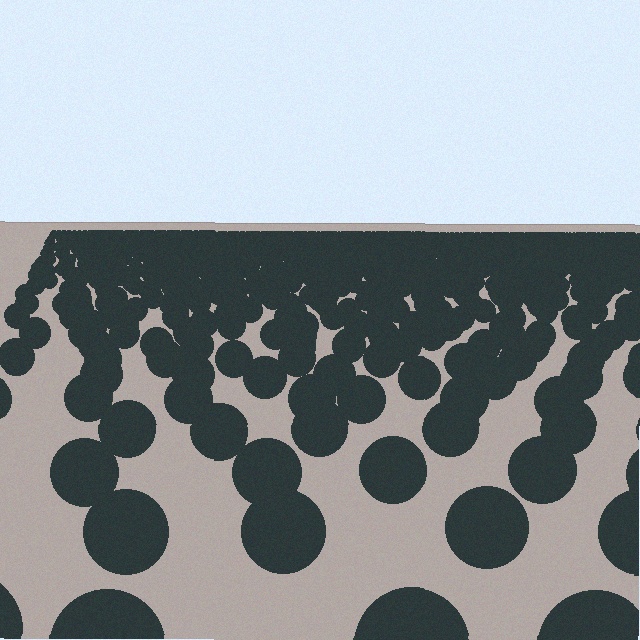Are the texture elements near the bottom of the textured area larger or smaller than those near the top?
Larger. Near the bottom, elements are closer to the viewer and appear at a bigger on-screen size.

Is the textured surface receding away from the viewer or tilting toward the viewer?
The surface is receding away from the viewer. Texture elements get smaller and denser toward the top.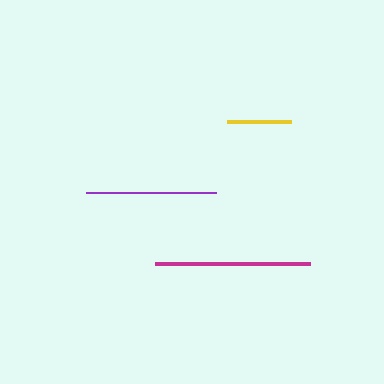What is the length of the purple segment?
The purple segment is approximately 130 pixels long.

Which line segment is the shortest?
The yellow line is the shortest at approximately 63 pixels.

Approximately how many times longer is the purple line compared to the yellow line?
The purple line is approximately 2.1 times the length of the yellow line.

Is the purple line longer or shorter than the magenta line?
The magenta line is longer than the purple line.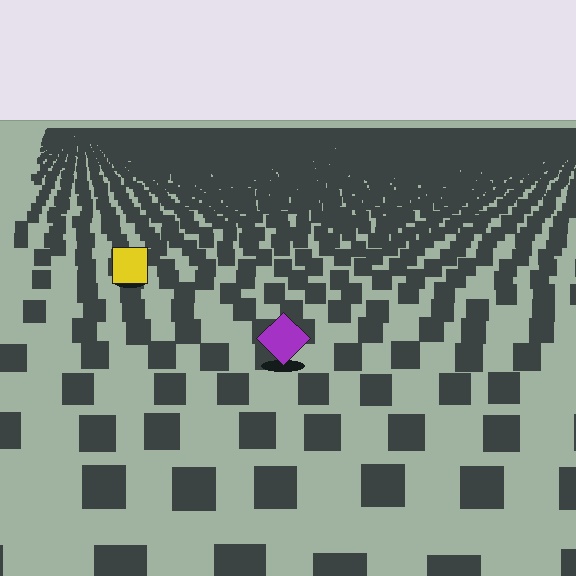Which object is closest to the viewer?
The purple diamond is closest. The texture marks near it are larger and more spread out.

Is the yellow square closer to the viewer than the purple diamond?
No. The purple diamond is closer — you can tell from the texture gradient: the ground texture is coarser near it.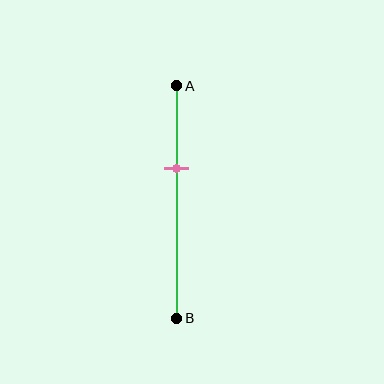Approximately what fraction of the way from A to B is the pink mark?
The pink mark is approximately 35% of the way from A to B.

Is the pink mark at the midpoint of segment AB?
No, the mark is at about 35% from A, not at the 50% midpoint.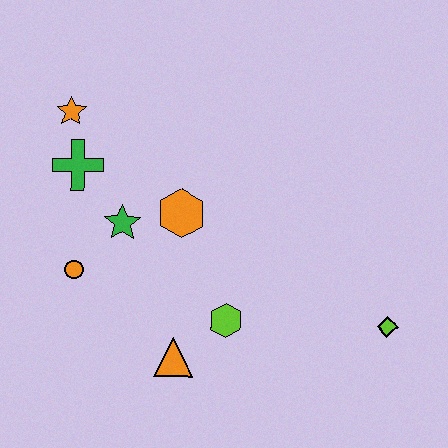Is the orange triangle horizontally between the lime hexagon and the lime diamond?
No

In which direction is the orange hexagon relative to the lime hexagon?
The orange hexagon is above the lime hexagon.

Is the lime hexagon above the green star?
No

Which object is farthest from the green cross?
The lime diamond is farthest from the green cross.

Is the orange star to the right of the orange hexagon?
No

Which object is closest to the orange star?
The green cross is closest to the orange star.